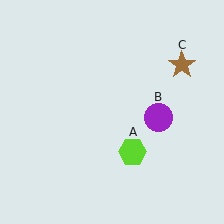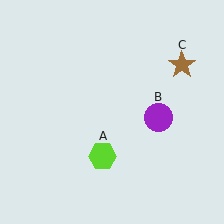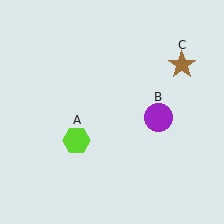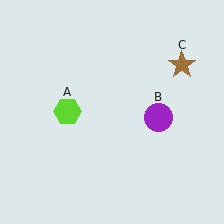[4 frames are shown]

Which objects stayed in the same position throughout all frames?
Purple circle (object B) and brown star (object C) remained stationary.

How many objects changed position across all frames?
1 object changed position: lime hexagon (object A).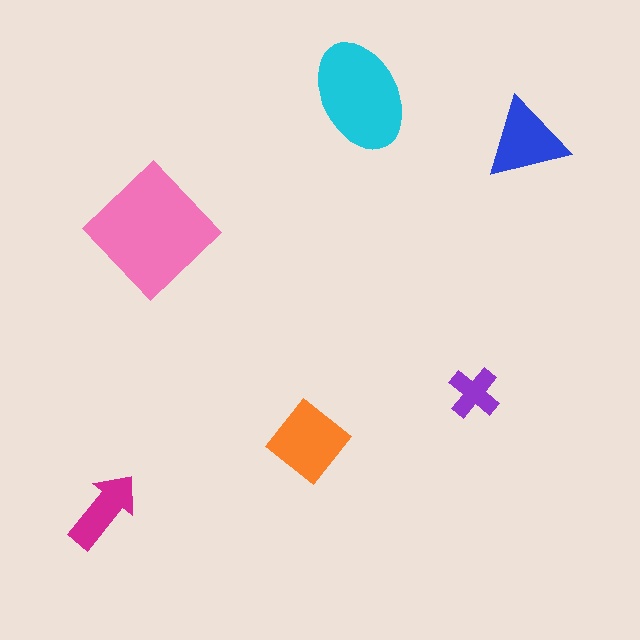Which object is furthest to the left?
The magenta arrow is leftmost.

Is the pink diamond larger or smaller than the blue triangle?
Larger.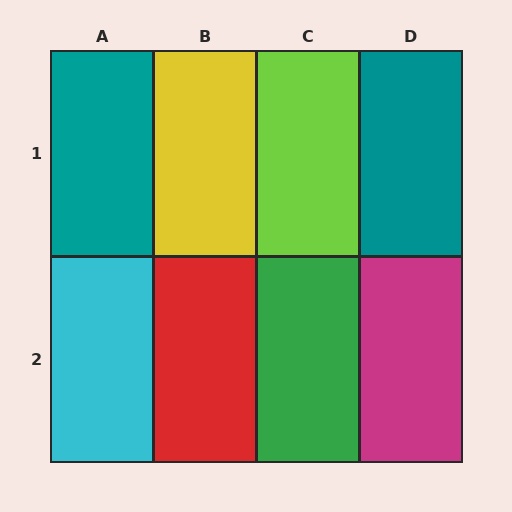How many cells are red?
1 cell is red.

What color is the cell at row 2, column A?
Cyan.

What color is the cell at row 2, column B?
Red.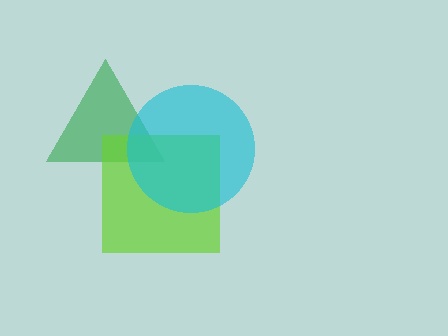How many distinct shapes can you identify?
There are 3 distinct shapes: a green triangle, a lime square, a cyan circle.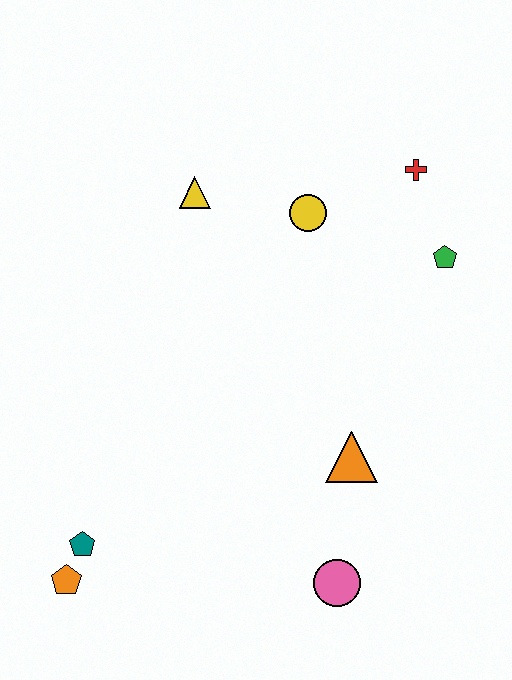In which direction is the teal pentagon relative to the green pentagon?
The teal pentagon is to the left of the green pentagon.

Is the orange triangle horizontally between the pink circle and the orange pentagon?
No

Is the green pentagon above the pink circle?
Yes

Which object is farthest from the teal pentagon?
The red cross is farthest from the teal pentagon.